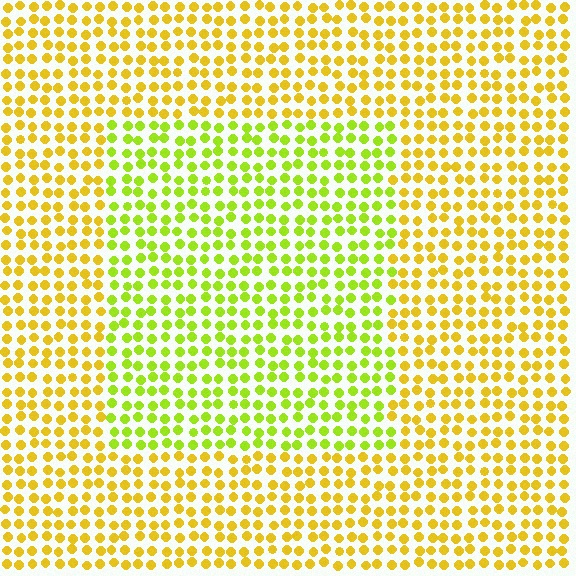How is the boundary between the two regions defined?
The boundary is defined purely by a slight shift in hue (about 34 degrees). Spacing, size, and orientation are identical on both sides.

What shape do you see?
I see a rectangle.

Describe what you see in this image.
The image is filled with small yellow elements in a uniform arrangement. A rectangle-shaped region is visible where the elements are tinted to a slightly different hue, forming a subtle color boundary.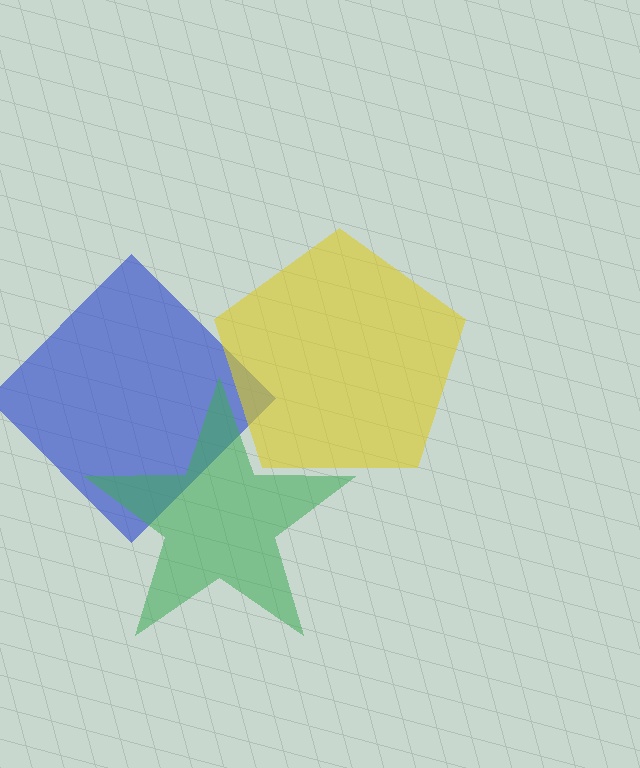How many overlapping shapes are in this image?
There are 3 overlapping shapes in the image.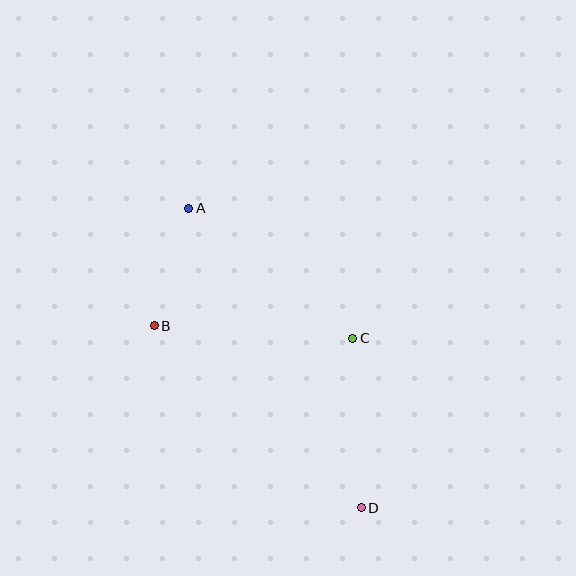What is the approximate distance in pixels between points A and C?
The distance between A and C is approximately 209 pixels.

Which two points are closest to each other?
Points A and B are closest to each other.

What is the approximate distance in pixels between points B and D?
The distance between B and D is approximately 276 pixels.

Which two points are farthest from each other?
Points A and D are farthest from each other.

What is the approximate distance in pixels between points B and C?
The distance between B and C is approximately 199 pixels.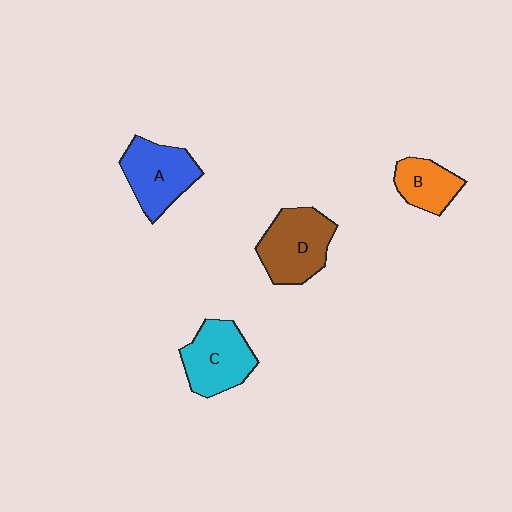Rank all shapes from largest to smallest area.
From largest to smallest: D (brown), C (cyan), A (blue), B (orange).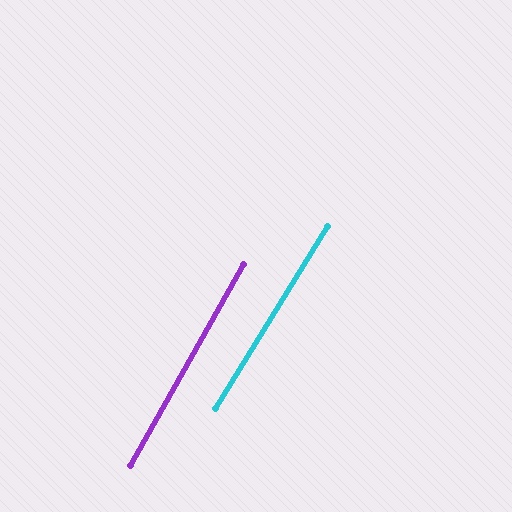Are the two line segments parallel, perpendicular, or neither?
Parallel — their directions differ by only 1.9°.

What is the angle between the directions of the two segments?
Approximately 2 degrees.